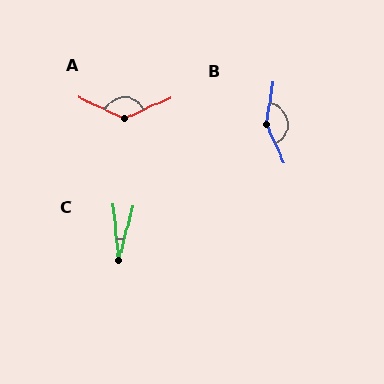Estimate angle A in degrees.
Approximately 131 degrees.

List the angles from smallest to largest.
C (21°), A (131°), B (145°).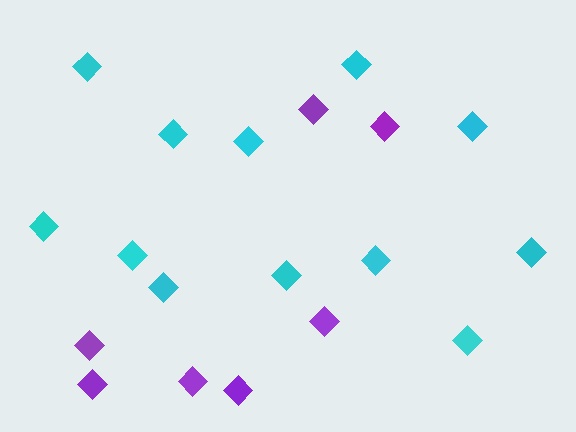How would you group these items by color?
There are 2 groups: one group of cyan diamonds (12) and one group of purple diamonds (7).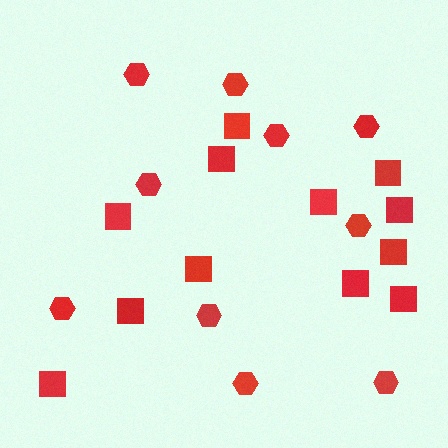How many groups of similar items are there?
There are 2 groups: one group of hexagons (10) and one group of squares (12).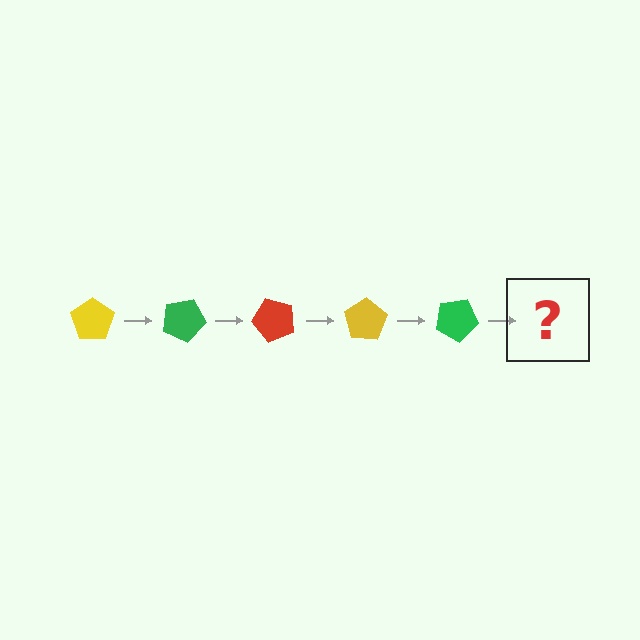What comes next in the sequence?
The next element should be a red pentagon, rotated 125 degrees from the start.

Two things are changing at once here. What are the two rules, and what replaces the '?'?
The two rules are that it rotates 25 degrees each step and the color cycles through yellow, green, and red. The '?' should be a red pentagon, rotated 125 degrees from the start.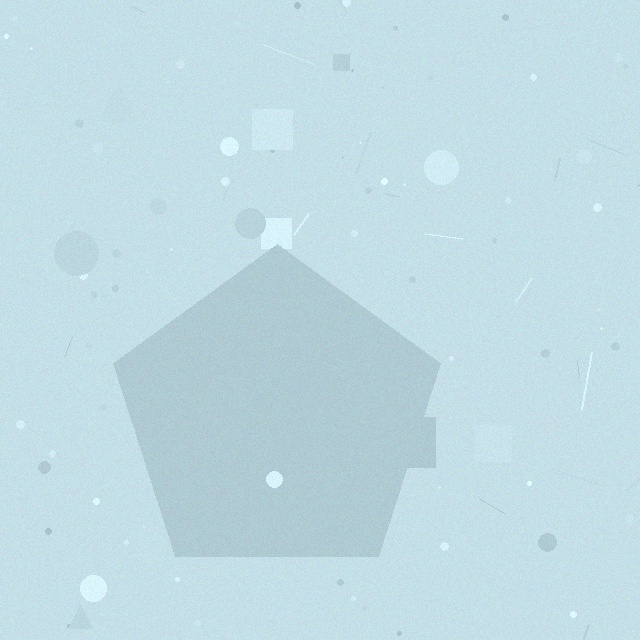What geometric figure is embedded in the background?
A pentagon is embedded in the background.